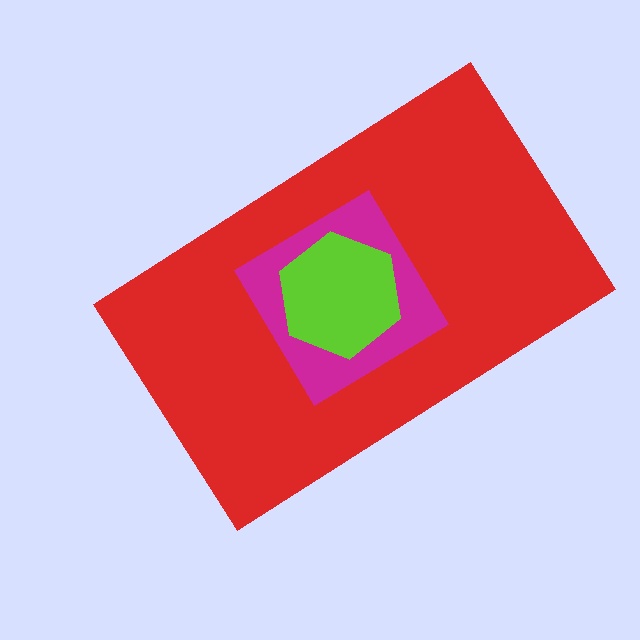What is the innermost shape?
The lime hexagon.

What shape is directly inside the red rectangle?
The magenta diamond.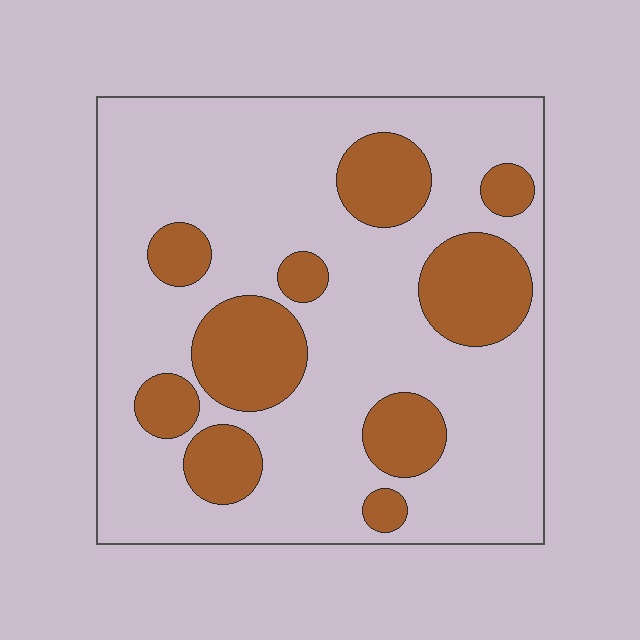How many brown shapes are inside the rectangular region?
10.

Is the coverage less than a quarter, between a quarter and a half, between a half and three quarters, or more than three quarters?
Between a quarter and a half.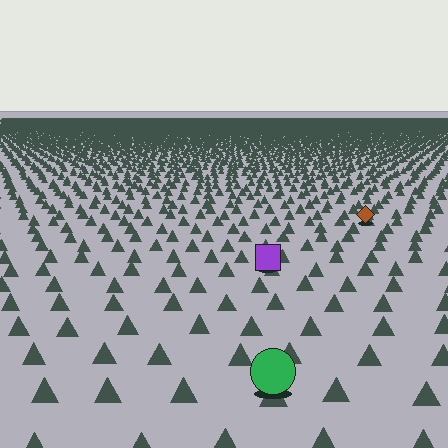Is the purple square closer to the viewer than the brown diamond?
Yes. The purple square is closer — you can tell from the texture gradient: the ground texture is coarser near it.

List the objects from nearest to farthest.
From nearest to farthest: the green circle, the purple square, the brown diamond.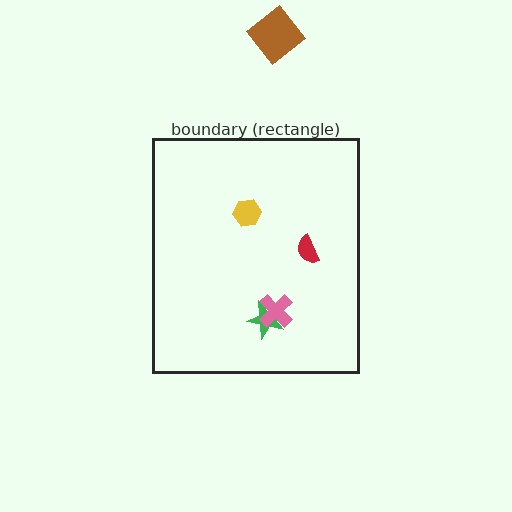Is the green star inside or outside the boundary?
Inside.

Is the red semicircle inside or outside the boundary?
Inside.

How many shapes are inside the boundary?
4 inside, 1 outside.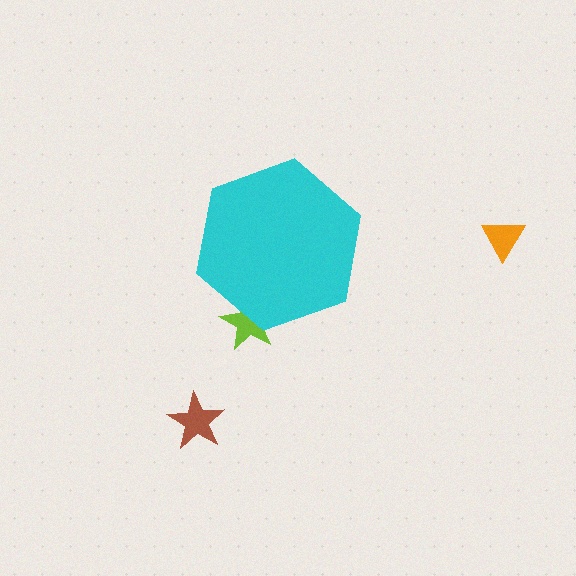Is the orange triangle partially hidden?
No, the orange triangle is fully visible.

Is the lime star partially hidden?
Yes, the lime star is partially hidden behind the cyan hexagon.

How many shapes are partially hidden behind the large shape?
1 shape is partially hidden.